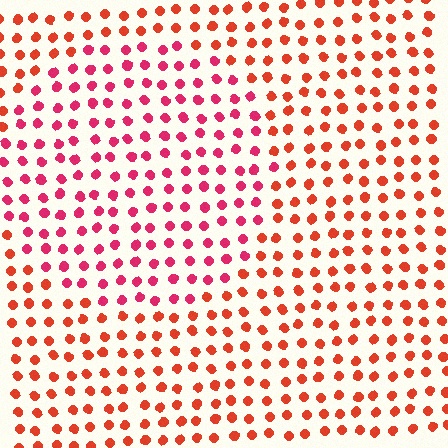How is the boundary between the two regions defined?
The boundary is defined purely by a slight shift in hue (about 30 degrees). Spacing, size, and orientation are identical on both sides.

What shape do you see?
I see a circle.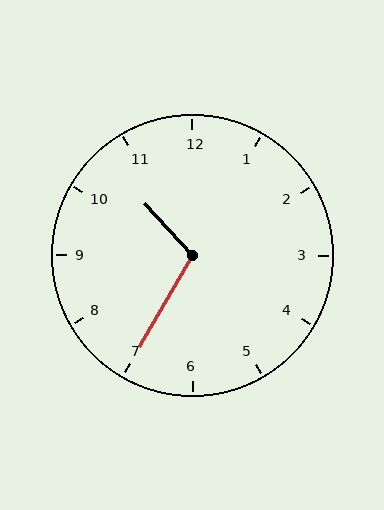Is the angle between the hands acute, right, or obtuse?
It is obtuse.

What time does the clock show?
10:35.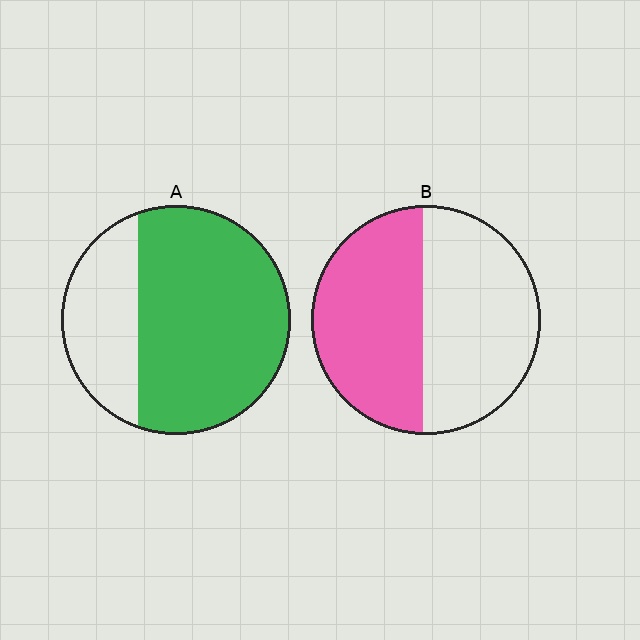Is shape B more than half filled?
Roughly half.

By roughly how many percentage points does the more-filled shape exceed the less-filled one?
By roughly 20 percentage points (A over B).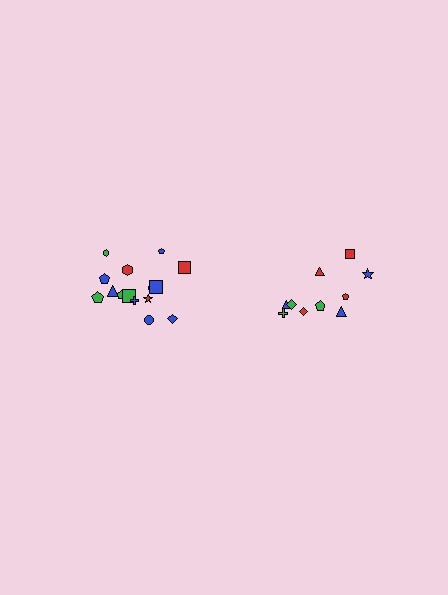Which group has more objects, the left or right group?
The left group.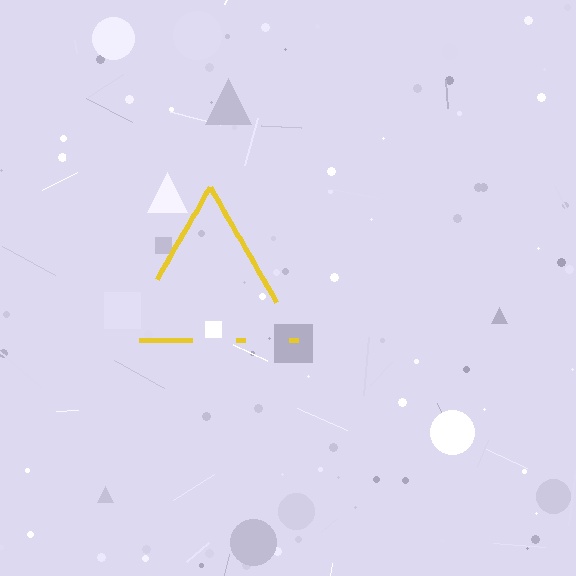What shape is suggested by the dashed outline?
The dashed outline suggests a triangle.